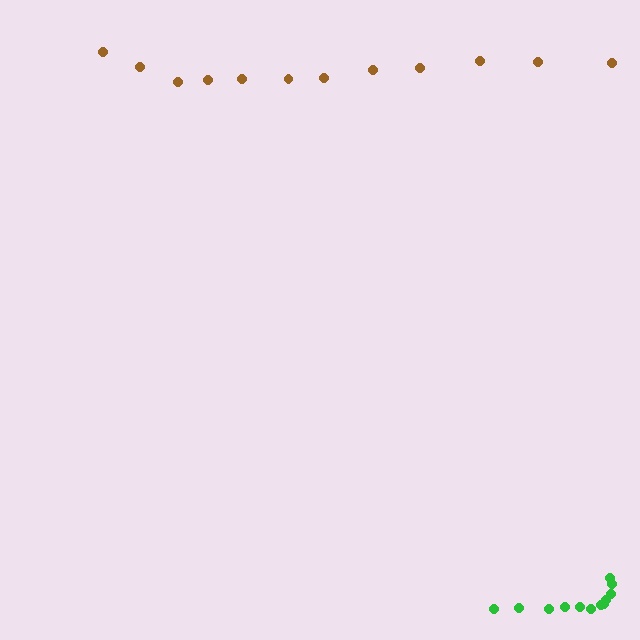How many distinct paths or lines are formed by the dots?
There are 2 distinct paths.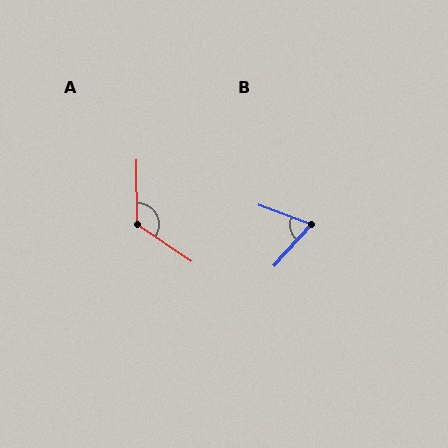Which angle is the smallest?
B, at approximately 68 degrees.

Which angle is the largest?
A, at approximately 125 degrees.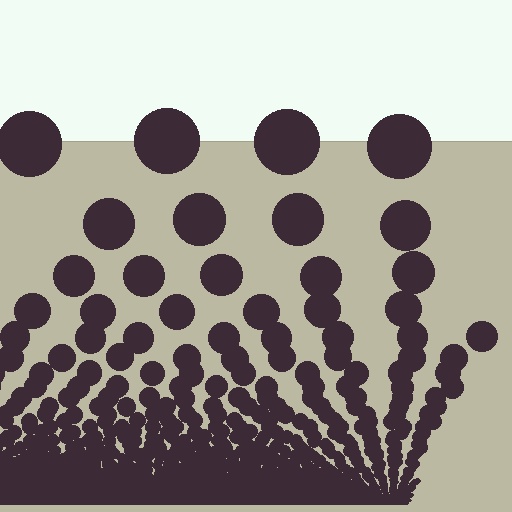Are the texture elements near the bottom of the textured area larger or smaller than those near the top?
Smaller. The gradient is inverted — elements near the bottom are smaller and denser.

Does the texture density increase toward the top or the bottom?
Density increases toward the bottom.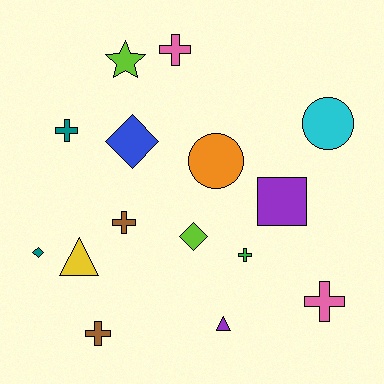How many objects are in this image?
There are 15 objects.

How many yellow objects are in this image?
There is 1 yellow object.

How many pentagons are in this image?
There are no pentagons.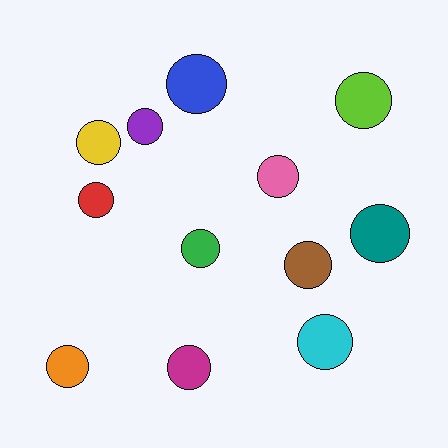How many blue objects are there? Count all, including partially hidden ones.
There is 1 blue object.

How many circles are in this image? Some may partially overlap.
There are 12 circles.